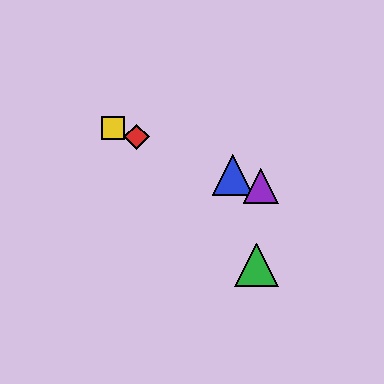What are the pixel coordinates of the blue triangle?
The blue triangle is at (233, 175).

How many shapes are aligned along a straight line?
4 shapes (the red diamond, the blue triangle, the yellow square, the purple triangle) are aligned along a straight line.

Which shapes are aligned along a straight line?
The red diamond, the blue triangle, the yellow square, the purple triangle are aligned along a straight line.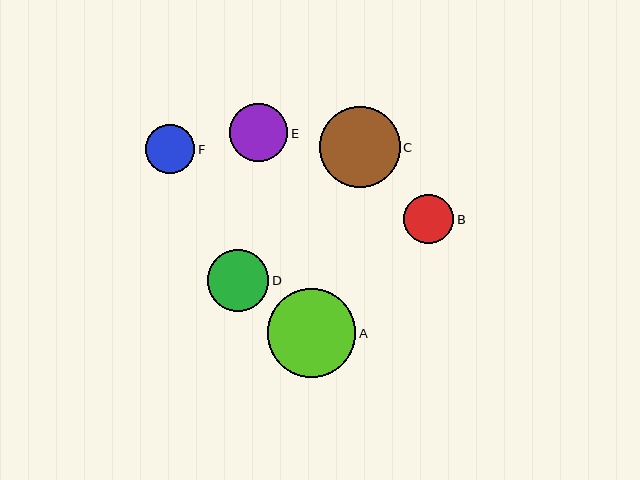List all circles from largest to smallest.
From largest to smallest: A, C, D, E, B, F.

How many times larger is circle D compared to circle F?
Circle D is approximately 1.3 times the size of circle F.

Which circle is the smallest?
Circle F is the smallest with a size of approximately 49 pixels.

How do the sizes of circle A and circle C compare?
Circle A and circle C are approximately the same size.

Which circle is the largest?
Circle A is the largest with a size of approximately 88 pixels.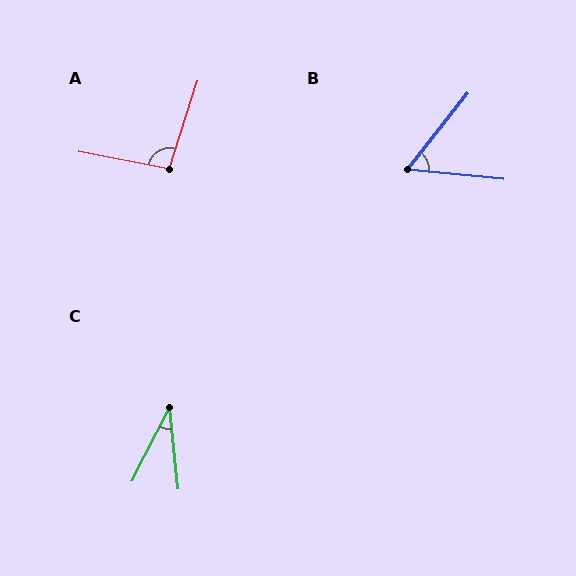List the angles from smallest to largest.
C (33°), B (58°), A (97°).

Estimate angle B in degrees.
Approximately 58 degrees.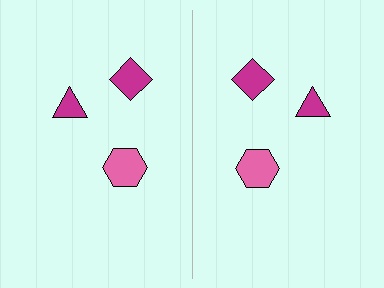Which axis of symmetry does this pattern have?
The pattern has a vertical axis of symmetry running through the center of the image.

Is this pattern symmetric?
Yes, this pattern has bilateral (reflection) symmetry.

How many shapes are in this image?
There are 6 shapes in this image.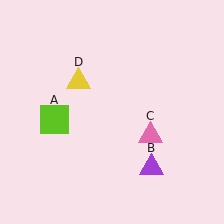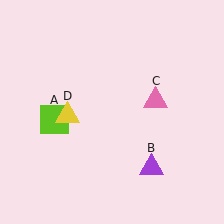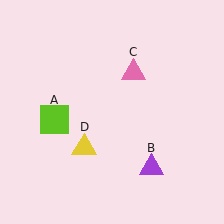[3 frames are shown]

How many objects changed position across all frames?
2 objects changed position: pink triangle (object C), yellow triangle (object D).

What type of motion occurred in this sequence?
The pink triangle (object C), yellow triangle (object D) rotated counterclockwise around the center of the scene.